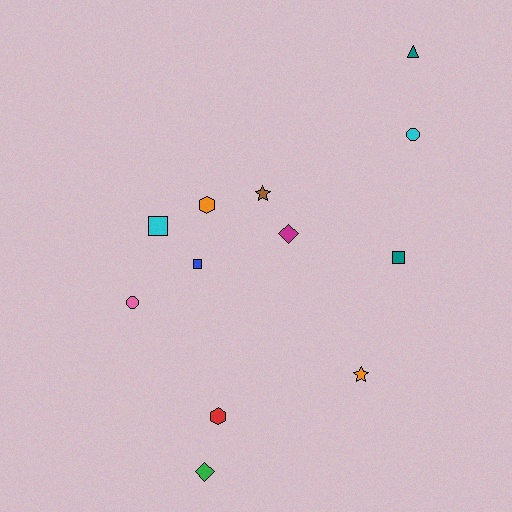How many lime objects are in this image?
There are no lime objects.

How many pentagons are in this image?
There are no pentagons.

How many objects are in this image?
There are 12 objects.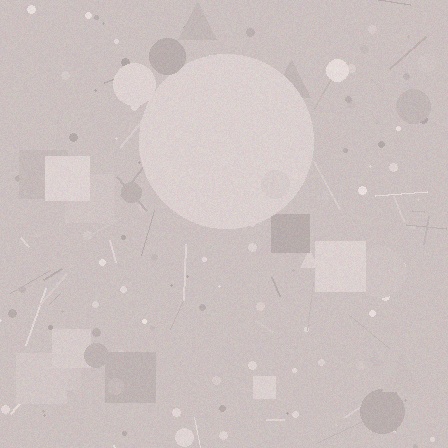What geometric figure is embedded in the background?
A circle is embedded in the background.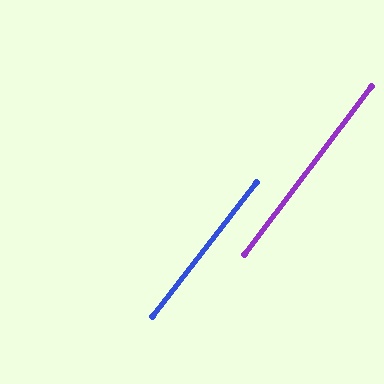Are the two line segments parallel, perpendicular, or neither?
Parallel — their directions differ by only 0.8°.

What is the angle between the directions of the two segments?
Approximately 1 degree.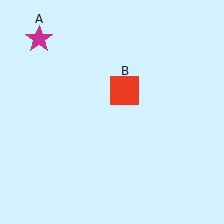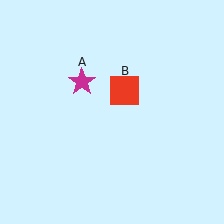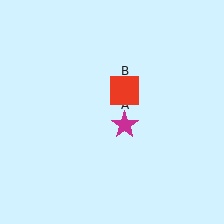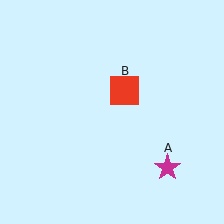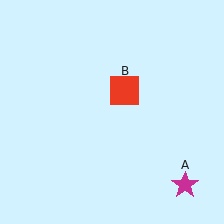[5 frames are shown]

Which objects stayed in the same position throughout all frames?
Red square (object B) remained stationary.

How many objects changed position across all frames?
1 object changed position: magenta star (object A).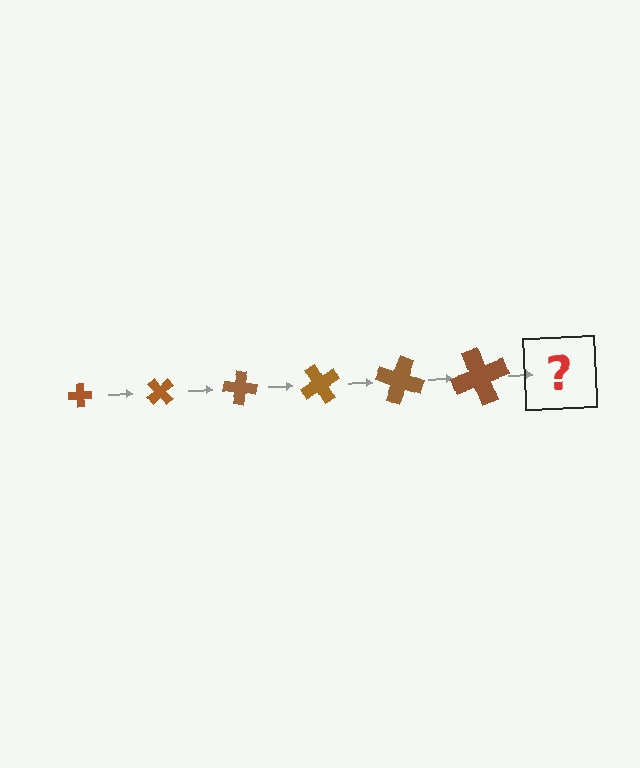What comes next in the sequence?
The next element should be a cross, larger than the previous one and rotated 300 degrees from the start.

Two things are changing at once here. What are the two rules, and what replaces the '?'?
The two rules are that the cross grows larger each step and it rotates 50 degrees each step. The '?' should be a cross, larger than the previous one and rotated 300 degrees from the start.